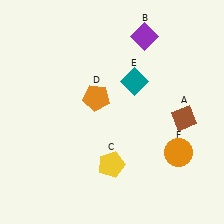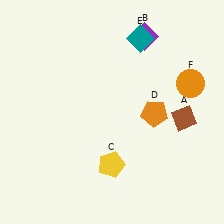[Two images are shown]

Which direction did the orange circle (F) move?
The orange circle (F) moved up.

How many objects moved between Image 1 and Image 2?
3 objects moved between the two images.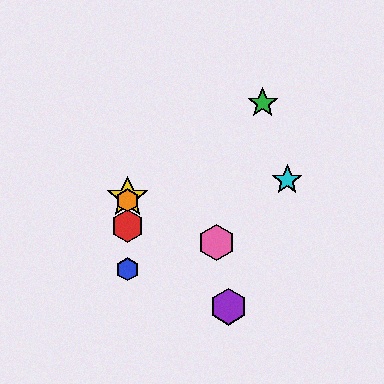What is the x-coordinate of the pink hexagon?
The pink hexagon is at x≈216.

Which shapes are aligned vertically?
The red hexagon, the blue hexagon, the yellow star, the orange hexagon are aligned vertically.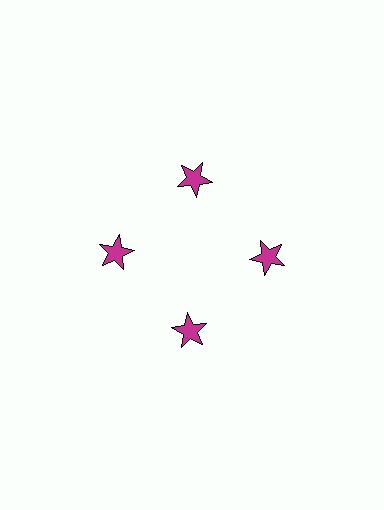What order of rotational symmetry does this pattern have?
This pattern has 4-fold rotational symmetry.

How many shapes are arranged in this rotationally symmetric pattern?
There are 4 shapes, arranged in 4 groups of 1.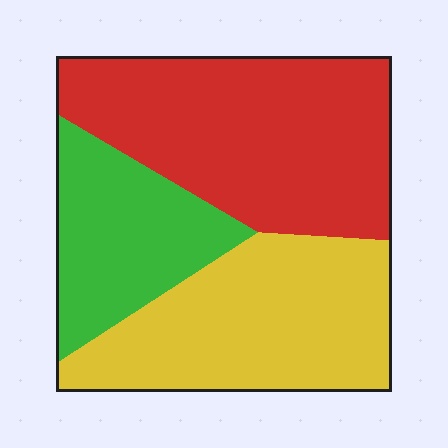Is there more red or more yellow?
Red.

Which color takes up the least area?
Green, at roughly 20%.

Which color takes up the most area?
Red, at roughly 40%.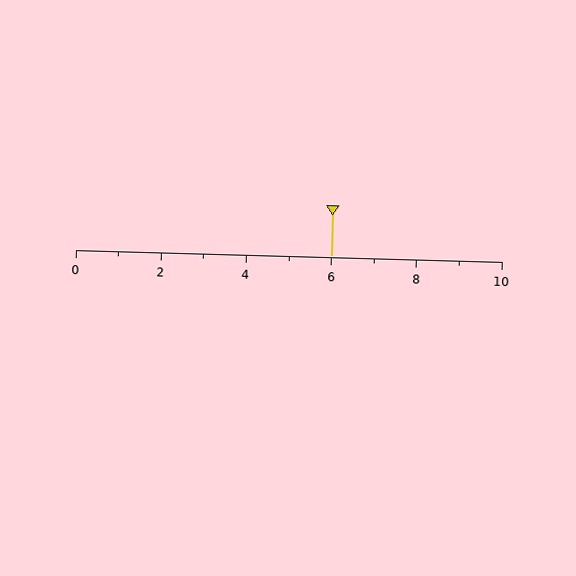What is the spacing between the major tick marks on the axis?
The major ticks are spaced 2 apart.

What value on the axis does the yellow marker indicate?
The marker indicates approximately 6.